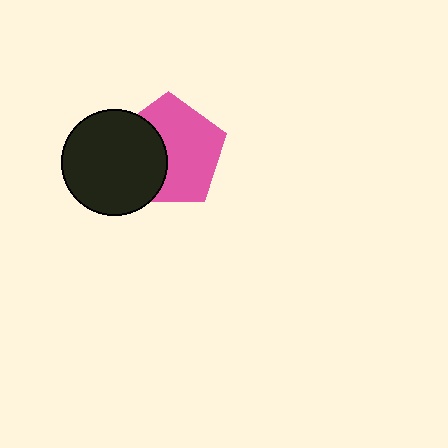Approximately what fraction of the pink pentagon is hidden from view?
Roughly 38% of the pink pentagon is hidden behind the black circle.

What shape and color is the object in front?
The object in front is a black circle.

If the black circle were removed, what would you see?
You would see the complete pink pentagon.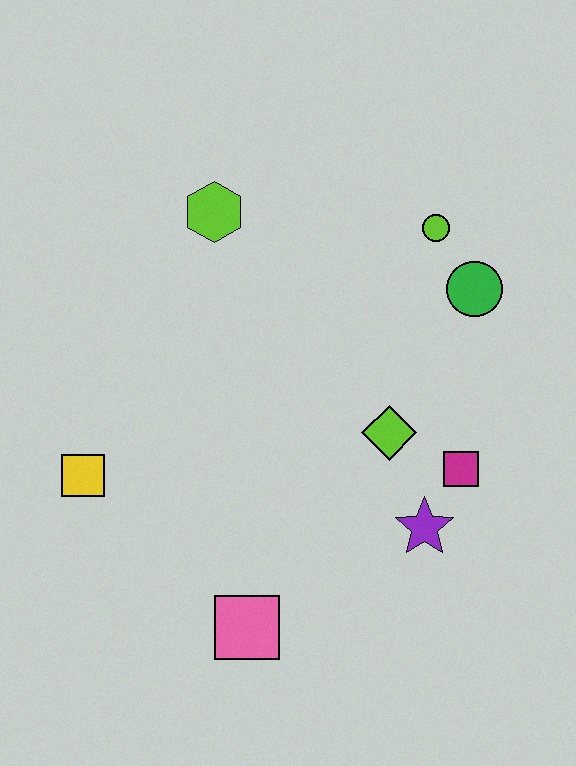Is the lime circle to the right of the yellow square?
Yes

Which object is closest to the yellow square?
The pink square is closest to the yellow square.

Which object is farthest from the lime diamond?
The yellow square is farthest from the lime diamond.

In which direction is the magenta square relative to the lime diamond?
The magenta square is to the right of the lime diamond.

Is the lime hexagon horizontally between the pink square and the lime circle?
No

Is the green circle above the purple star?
Yes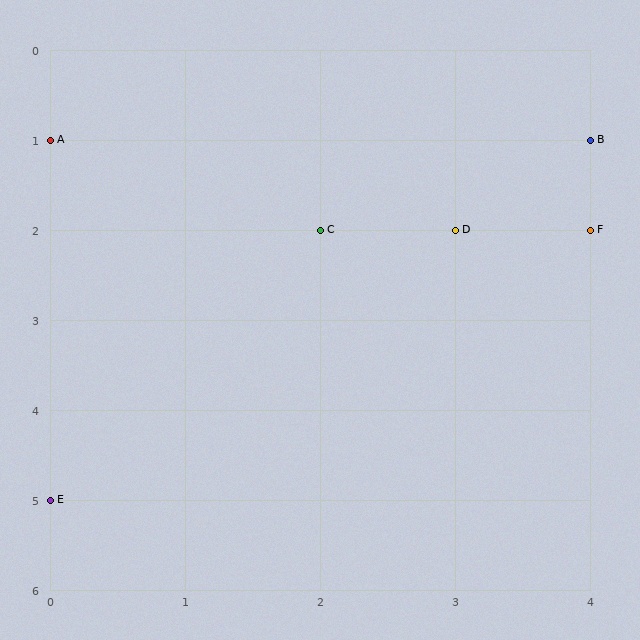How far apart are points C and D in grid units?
Points C and D are 1 column apart.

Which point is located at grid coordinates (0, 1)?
Point A is at (0, 1).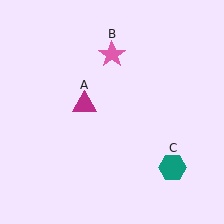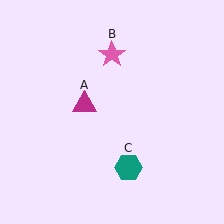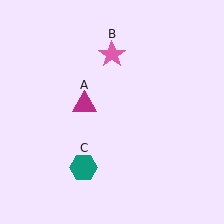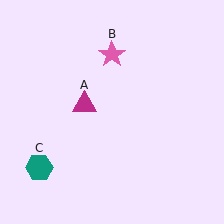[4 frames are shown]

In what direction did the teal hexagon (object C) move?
The teal hexagon (object C) moved left.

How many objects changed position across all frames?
1 object changed position: teal hexagon (object C).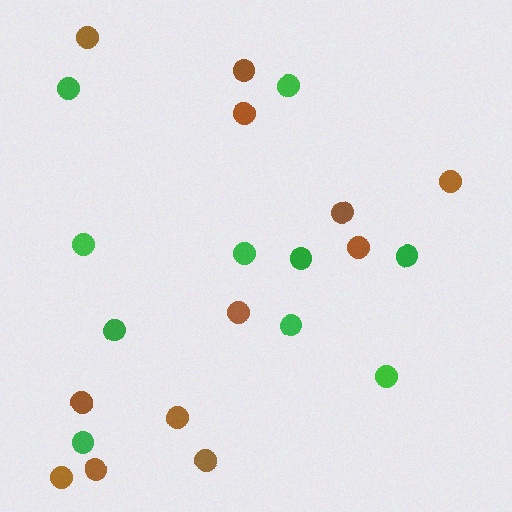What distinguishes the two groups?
There are 2 groups: one group of brown circles (12) and one group of green circles (10).